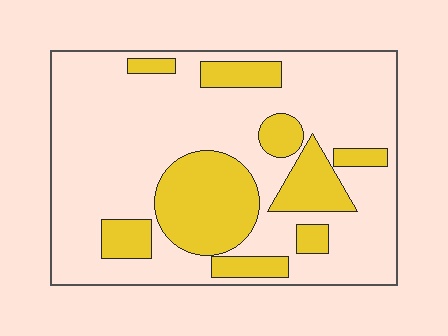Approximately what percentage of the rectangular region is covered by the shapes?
Approximately 30%.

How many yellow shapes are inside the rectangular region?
9.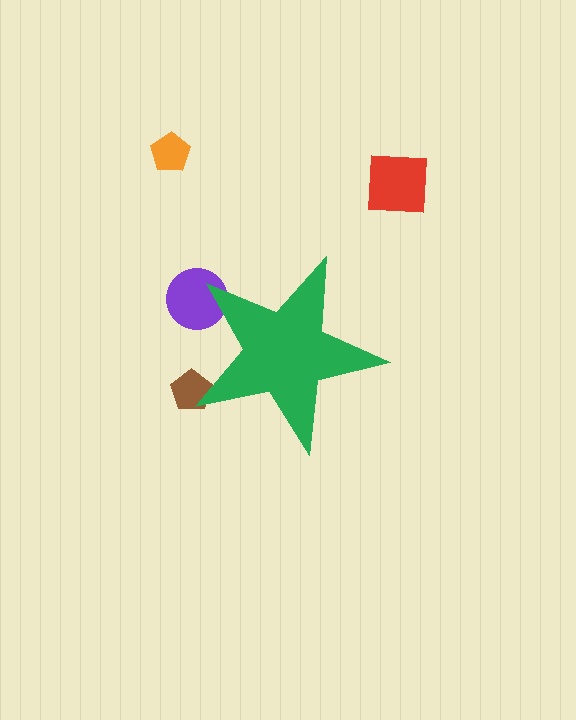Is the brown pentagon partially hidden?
Yes, the brown pentagon is partially hidden behind the green star.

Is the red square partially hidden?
No, the red square is fully visible.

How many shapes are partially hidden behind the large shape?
2 shapes are partially hidden.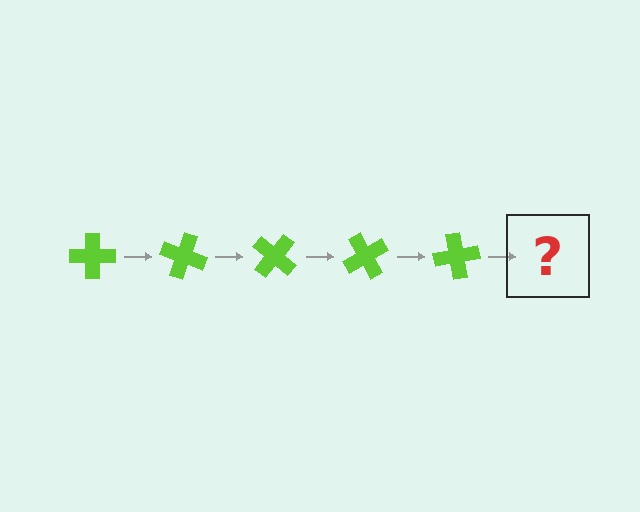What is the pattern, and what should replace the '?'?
The pattern is that the cross rotates 20 degrees each step. The '?' should be a lime cross rotated 100 degrees.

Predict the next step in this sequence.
The next step is a lime cross rotated 100 degrees.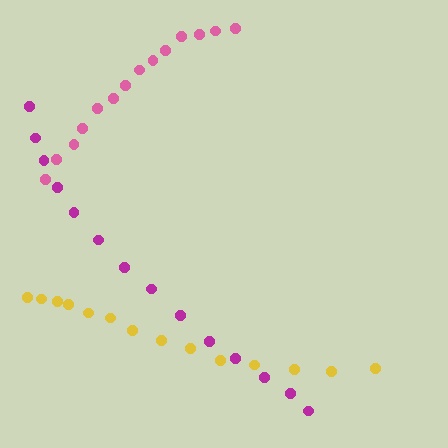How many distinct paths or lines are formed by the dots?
There are 3 distinct paths.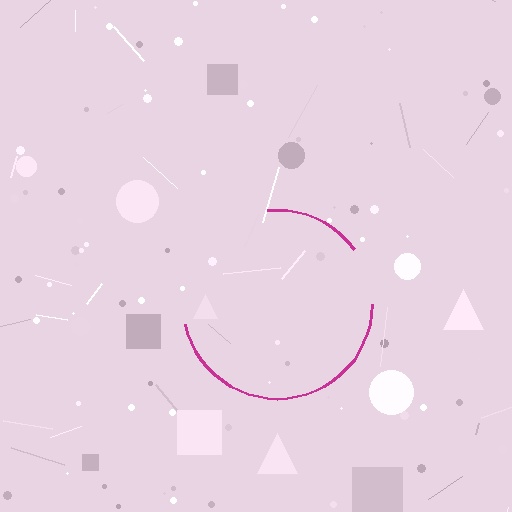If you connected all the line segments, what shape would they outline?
They would outline a circle.